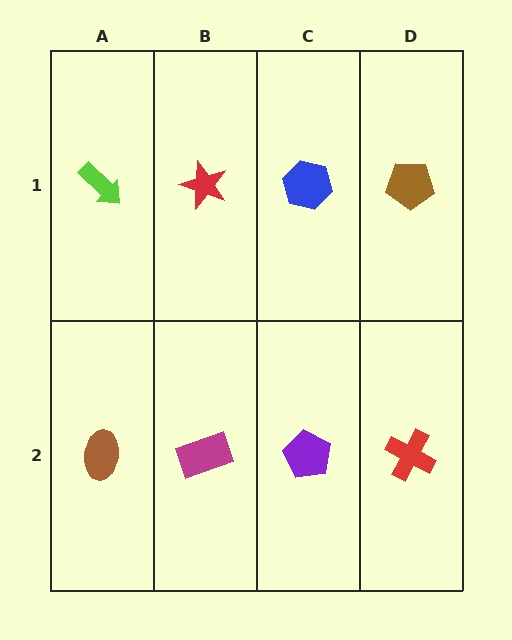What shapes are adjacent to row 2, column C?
A blue hexagon (row 1, column C), a magenta rectangle (row 2, column B), a red cross (row 2, column D).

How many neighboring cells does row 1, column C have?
3.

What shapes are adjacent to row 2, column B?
A red star (row 1, column B), a brown ellipse (row 2, column A), a purple pentagon (row 2, column C).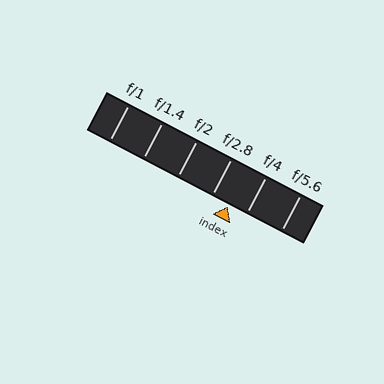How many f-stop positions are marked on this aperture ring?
There are 6 f-stop positions marked.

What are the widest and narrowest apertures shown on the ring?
The widest aperture shown is f/1 and the narrowest is f/5.6.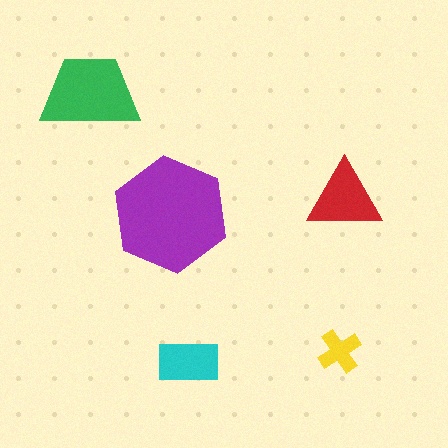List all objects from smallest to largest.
The yellow cross, the cyan rectangle, the red triangle, the green trapezoid, the purple hexagon.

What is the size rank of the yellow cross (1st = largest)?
5th.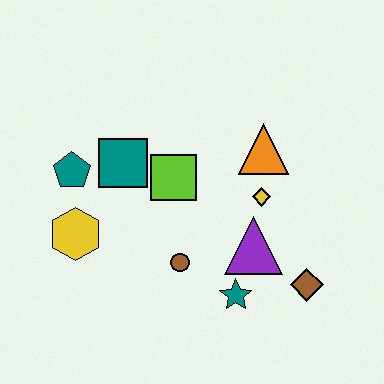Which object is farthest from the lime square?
The brown diamond is farthest from the lime square.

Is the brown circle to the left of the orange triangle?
Yes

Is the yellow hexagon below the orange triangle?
Yes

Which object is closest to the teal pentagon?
The teal square is closest to the teal pentagon.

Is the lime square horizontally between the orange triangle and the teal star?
No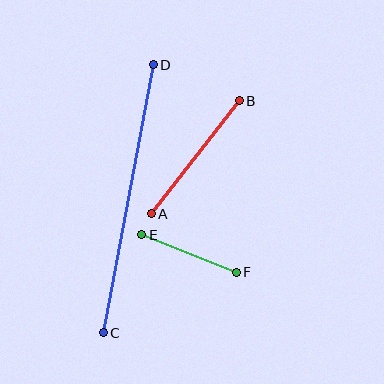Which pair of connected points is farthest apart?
Points C and D are farthest apart.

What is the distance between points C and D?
The distance is approximately 273 pixels.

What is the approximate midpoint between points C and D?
The midpoint is at approximately (128, 199) pixels.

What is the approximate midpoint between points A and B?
The midpoint is at approximately (195, 157) pixels.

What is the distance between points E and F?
The distance is approximately 102 pixels.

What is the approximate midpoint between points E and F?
The midpoint is at approximately (189, 253) pixels.